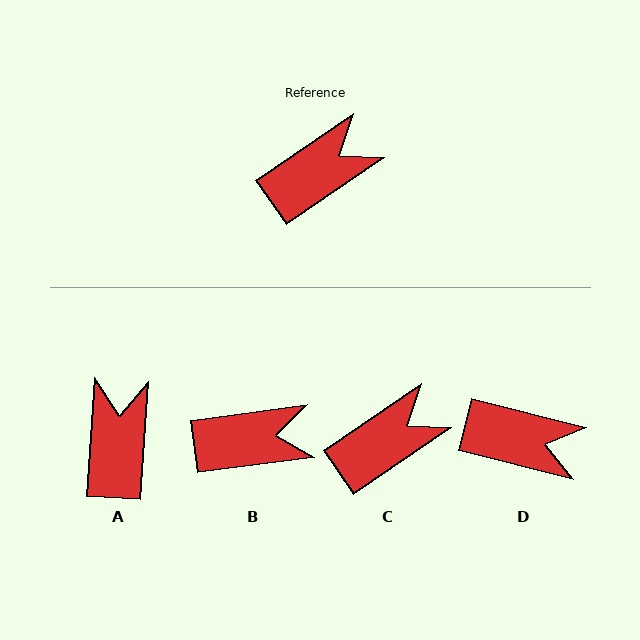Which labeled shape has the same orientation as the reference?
C.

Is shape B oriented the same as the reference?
No, it is off by about 27 degrees.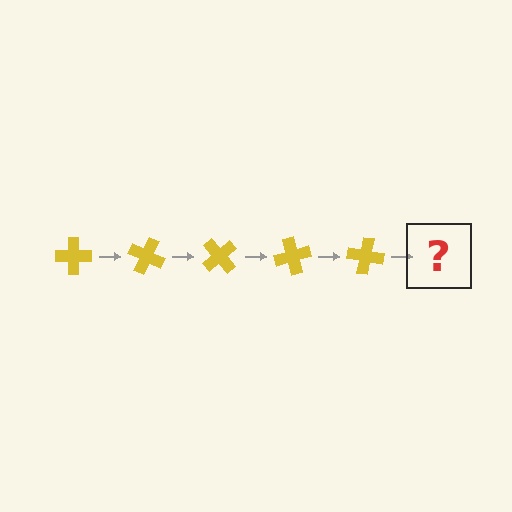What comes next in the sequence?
The next element should be a yellow cross rotated 125 degrees.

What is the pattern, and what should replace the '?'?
The pattern is that the cross rotates 25 degrees each step. The '?' should be a yellow cross rotated 125 degrees.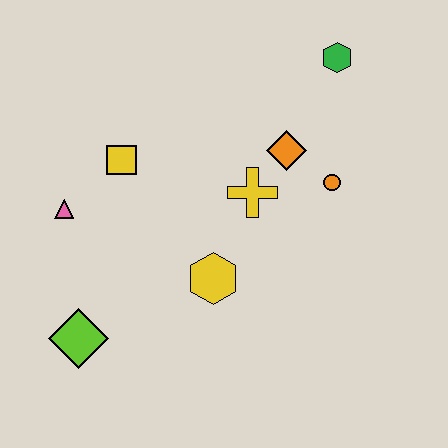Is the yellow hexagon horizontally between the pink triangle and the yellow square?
No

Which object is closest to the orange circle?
The orange diamond is closest to the orange circle.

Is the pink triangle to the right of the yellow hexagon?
No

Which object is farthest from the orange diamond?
The lime diamond is farthest from the orange diamond.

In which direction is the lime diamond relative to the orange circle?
The lime diamond is to the left of the orange circle.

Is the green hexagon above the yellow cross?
Yes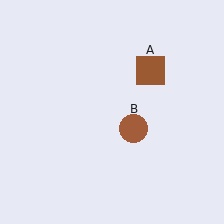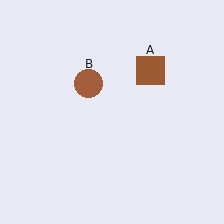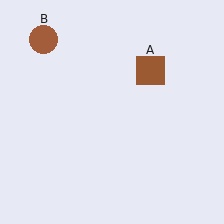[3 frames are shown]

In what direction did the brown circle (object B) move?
The brown circle (object B) moved up and to the left.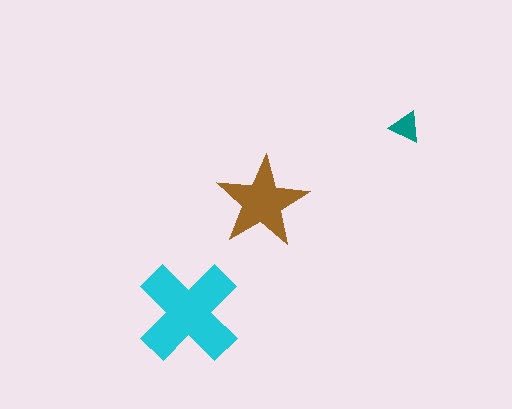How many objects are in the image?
There are 3 objects in the image.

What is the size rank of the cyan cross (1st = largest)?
1st.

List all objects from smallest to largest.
The teal triangle, the brown star, the cyan cross.